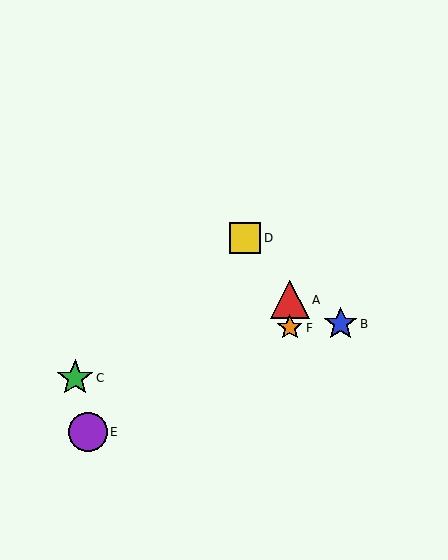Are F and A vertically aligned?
Yes, both are at x≈290.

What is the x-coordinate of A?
Object A is at x≈290.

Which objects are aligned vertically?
Objects A, F are aligned vertically.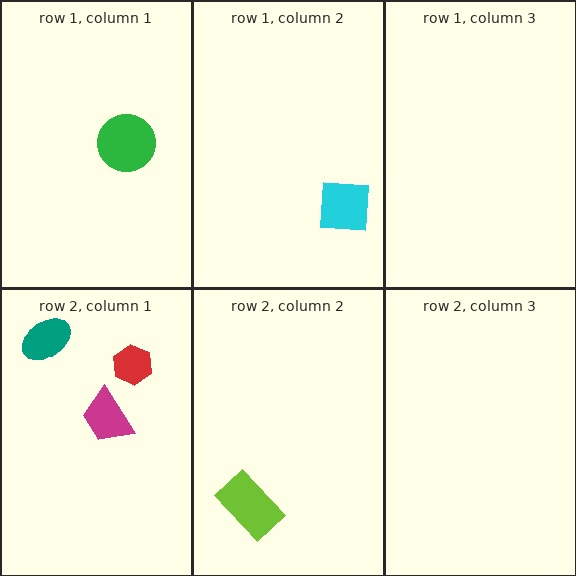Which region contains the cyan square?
The row 1, column 2 region.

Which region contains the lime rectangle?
The row 2, column 2 region.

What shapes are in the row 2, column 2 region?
The lime rectangle.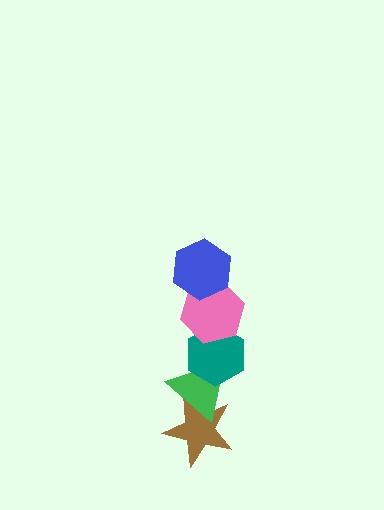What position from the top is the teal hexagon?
The teal hexagon is 3rd from the top.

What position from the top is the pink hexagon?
The pink hexagon is 2nd from the top.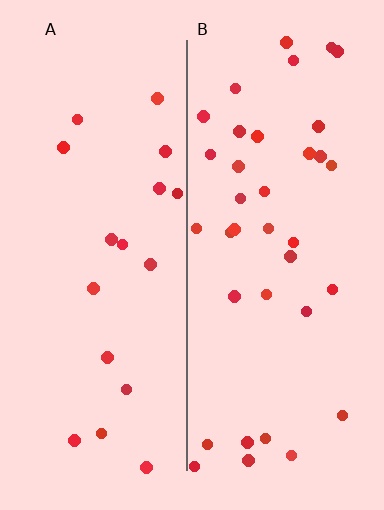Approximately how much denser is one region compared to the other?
Approximately 2.0× — region B over region A.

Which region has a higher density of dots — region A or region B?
B (the right).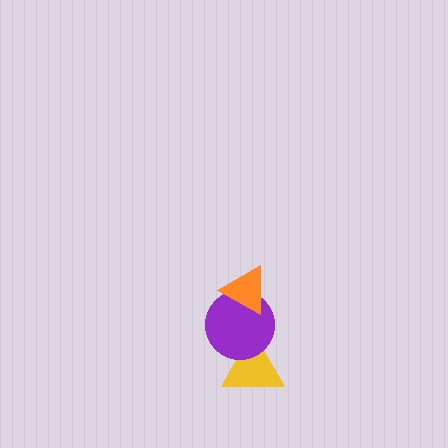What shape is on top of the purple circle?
The orange triangle is on top of the purple circle.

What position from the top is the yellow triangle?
The yellow triangle is 3rd from the top.